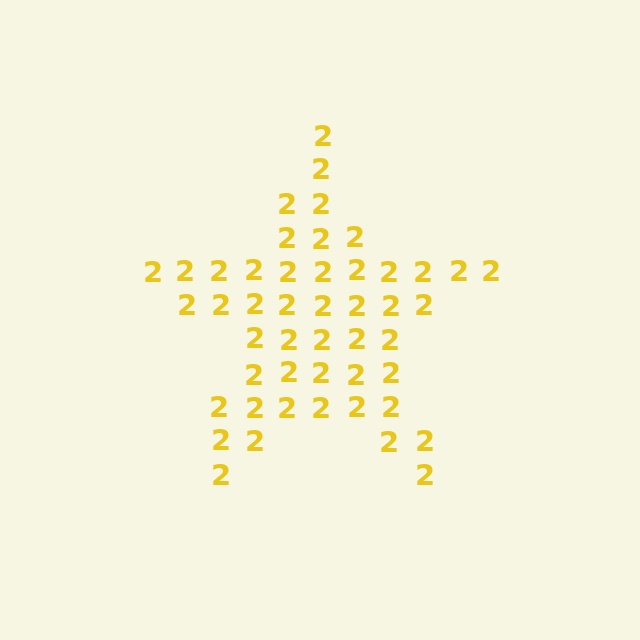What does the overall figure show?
The overall figure shows a star.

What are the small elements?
The small elements are digit 2's.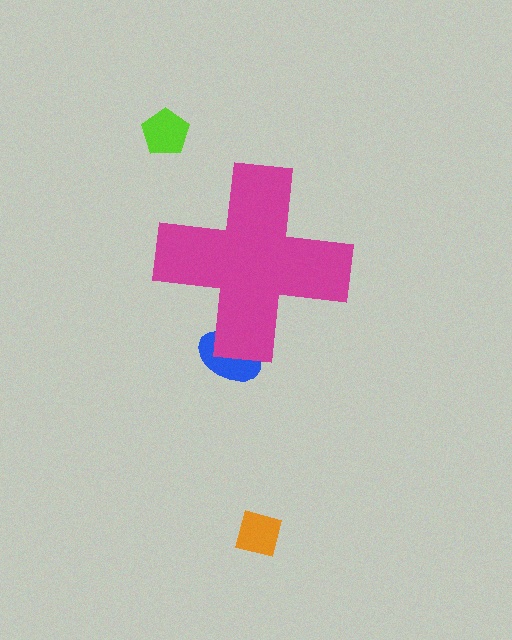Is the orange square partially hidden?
No, the orange square is fully visible.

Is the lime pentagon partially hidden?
No, the lime pentagon is fully visible.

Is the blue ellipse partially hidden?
Yes, the blue ellipse is partially hidden behind the magenta cross.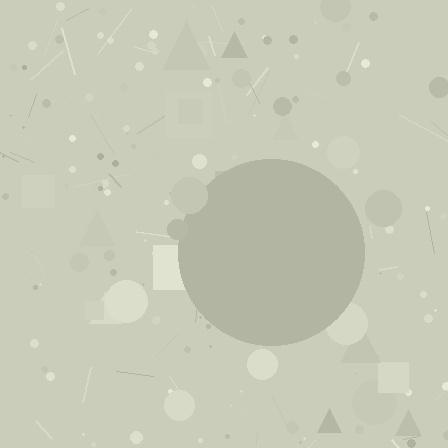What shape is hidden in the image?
A circle is hidden in the image.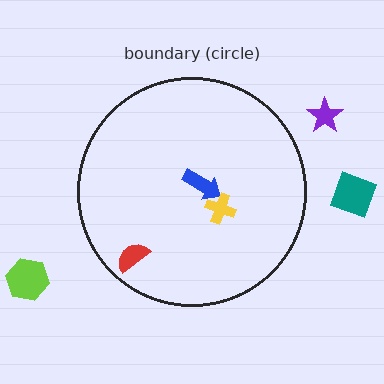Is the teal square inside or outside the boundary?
Outside.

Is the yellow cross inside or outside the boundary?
Inside.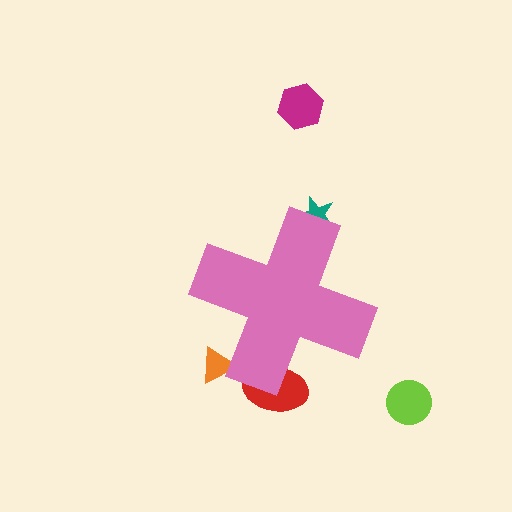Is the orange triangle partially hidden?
Yes, the orange triangle is partially hidden behind the pink cross.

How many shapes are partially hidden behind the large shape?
3 shapes are partially hidden.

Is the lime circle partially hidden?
No, the lime circle is fully visible.